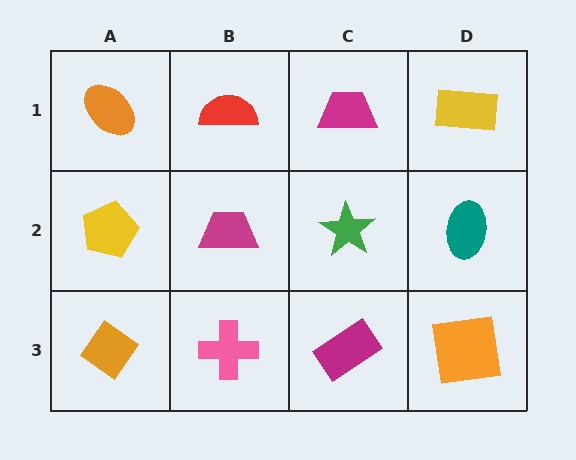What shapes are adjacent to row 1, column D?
A teal ellipse (row 2, column D), a magenta trapezoid (row 1, column C).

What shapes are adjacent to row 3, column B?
A magenta trapezoid (row 2, column B), an orange diamond (row 3, column A), a magenta rectangle (row 3, column C).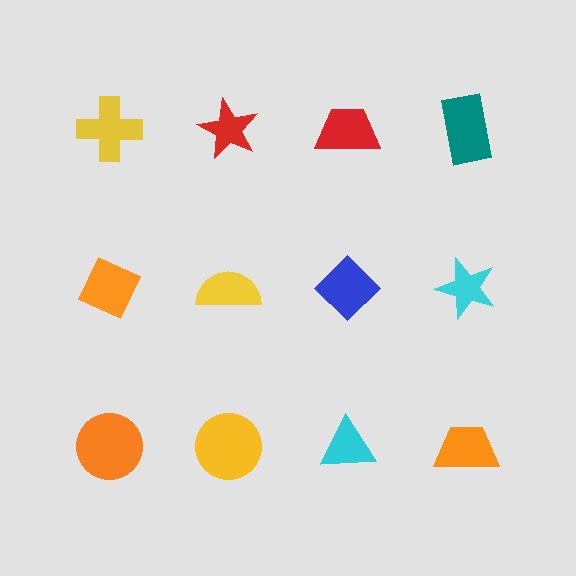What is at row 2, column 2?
A yellow semicircle.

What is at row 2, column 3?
A blue diamond.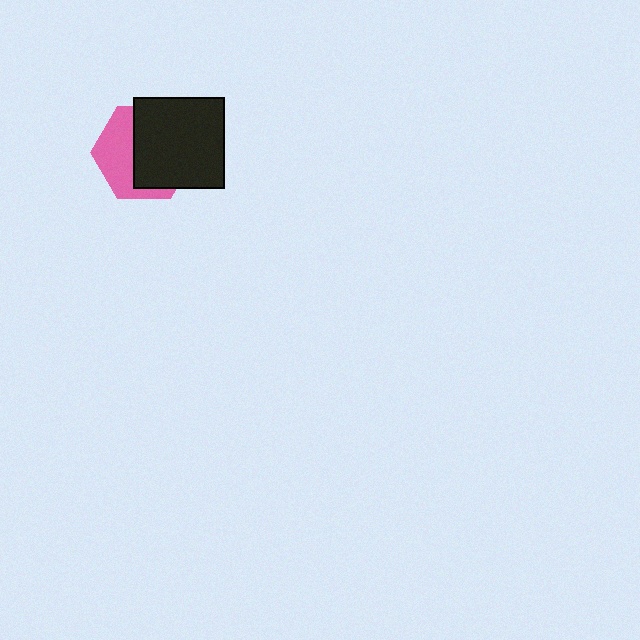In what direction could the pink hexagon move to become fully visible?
The pink hexagon could move left. That would shift it out from behind the black square entirely.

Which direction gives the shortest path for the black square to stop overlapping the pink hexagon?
Moving right gives the shortest separation.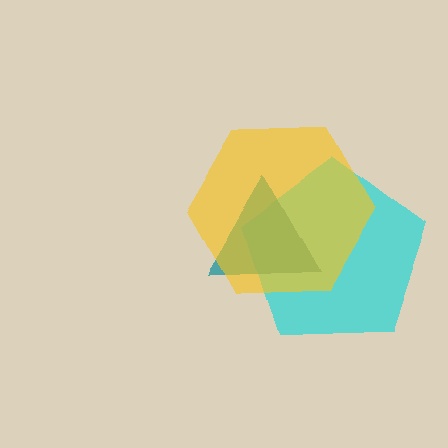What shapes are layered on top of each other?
The layered shapes are: a cyan pentagon, a teal triangle, a yellow hexagon.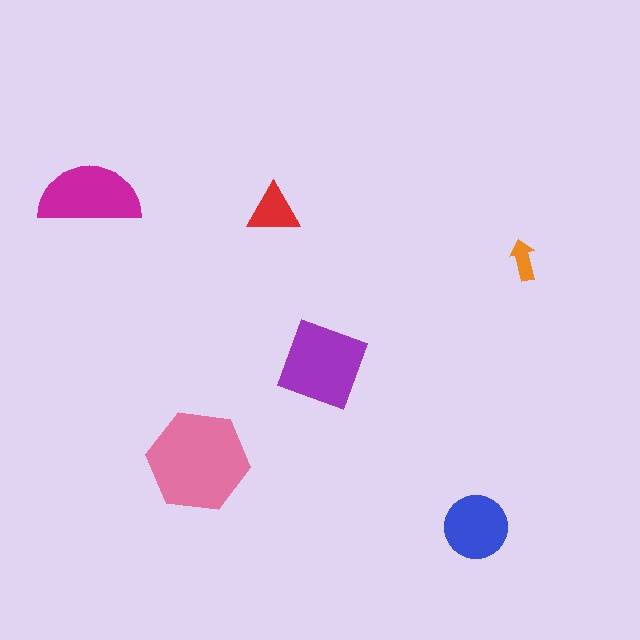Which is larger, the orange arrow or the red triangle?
The red triangle.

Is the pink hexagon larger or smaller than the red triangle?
Larger.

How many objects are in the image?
There are 6 objects in the image.